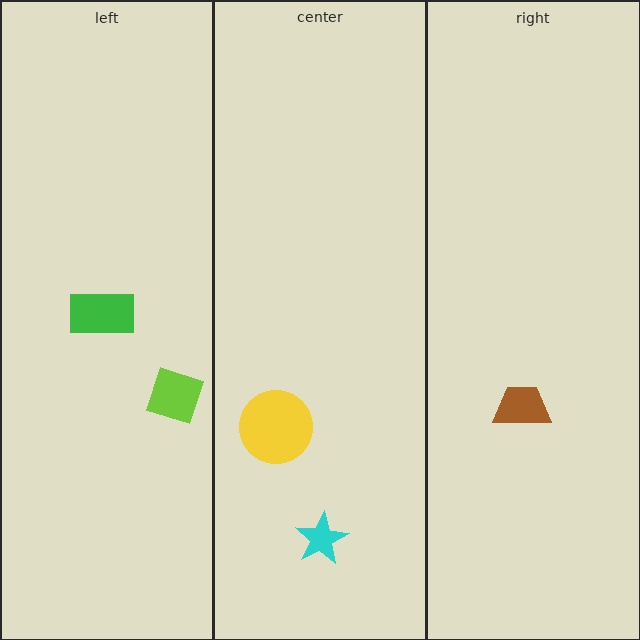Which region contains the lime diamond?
The left region.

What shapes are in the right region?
The brown trapezoid.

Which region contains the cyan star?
The center region.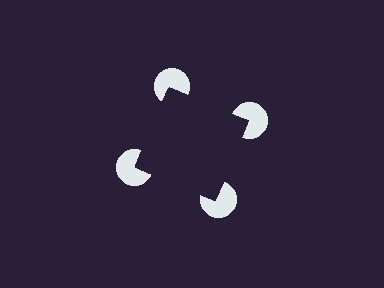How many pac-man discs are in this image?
There are 4 — one at each vertex of the illusory square.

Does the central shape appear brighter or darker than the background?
It typically appears slightly darker than the background, even though no actual brightness change is drawn.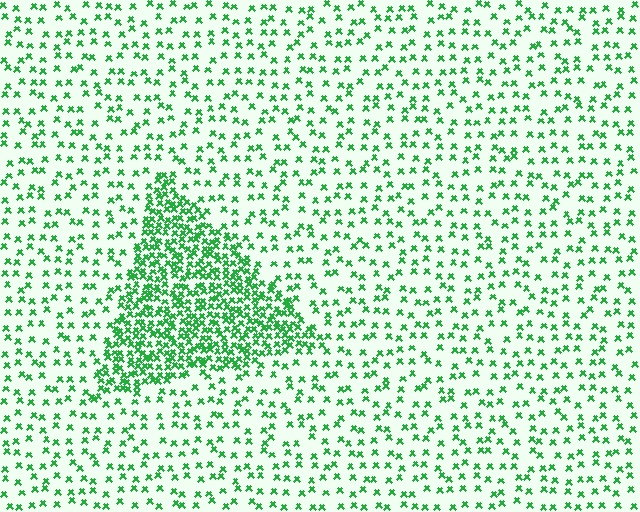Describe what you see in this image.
The image contains small green elements arranged at two different densities. A triangle-shaped region is visible where the elements are more densely packed than the surrounding area.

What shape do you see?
I see a triangle.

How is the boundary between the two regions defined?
The boundary is defined by a change in element density (approximately 3.0x ratio). All elements are the same color, size, and shape.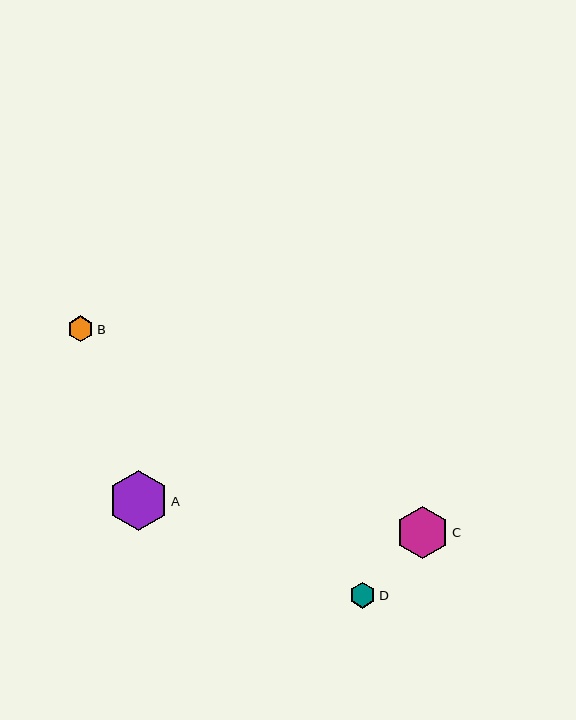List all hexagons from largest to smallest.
From largest to smallest: A, C, B, D.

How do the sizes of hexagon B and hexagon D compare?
Hexagon B and hexagon D are approximately the same size.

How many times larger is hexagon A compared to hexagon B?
Hexagon A is approximately 2.3 times the size of hexagon B.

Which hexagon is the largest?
Hexagon A is the largest with a size of approximately 60 pixels.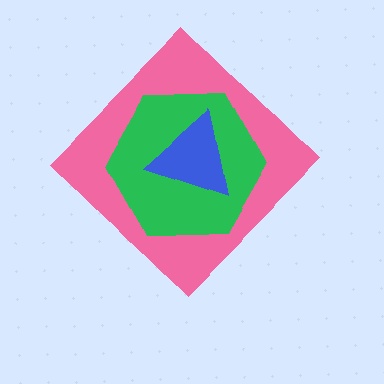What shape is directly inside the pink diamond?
The green hexagon.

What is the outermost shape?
The pink diamond.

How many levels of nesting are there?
3.